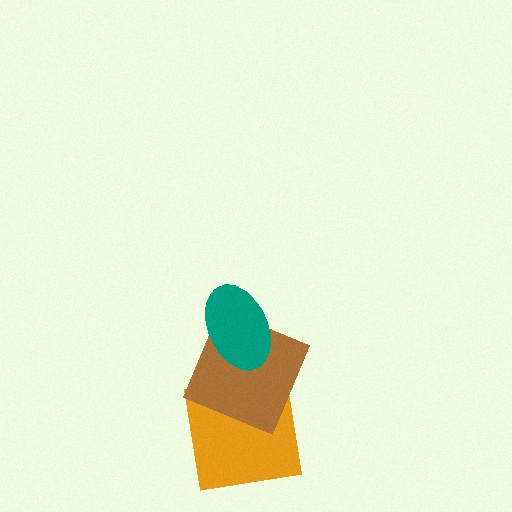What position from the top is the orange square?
The orange square is 3rd from the top.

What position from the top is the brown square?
The brown square is 2nd from the top.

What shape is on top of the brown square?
The teal ellipse is on top of the brown square.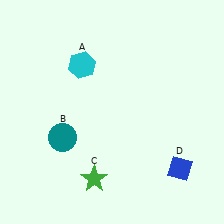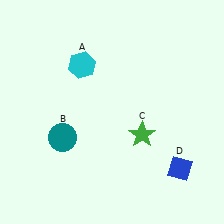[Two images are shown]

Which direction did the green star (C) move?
The green star (C) moved right.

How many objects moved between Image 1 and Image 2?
1 object moved between the two images.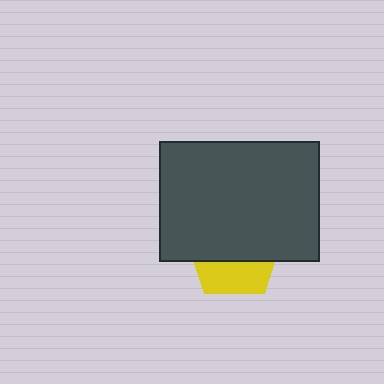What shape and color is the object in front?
The object in front is a dark gray rectangle.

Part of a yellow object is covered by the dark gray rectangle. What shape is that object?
It is a pentagon.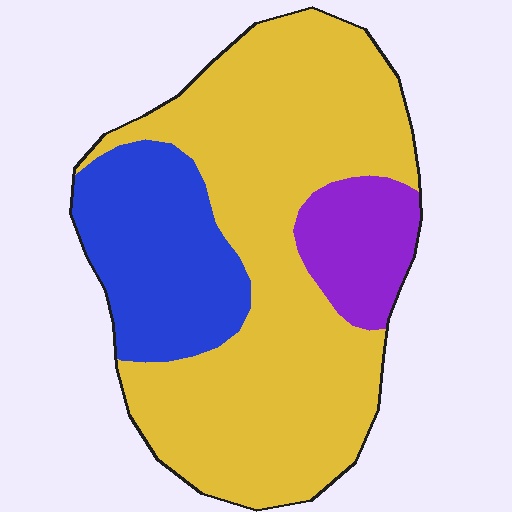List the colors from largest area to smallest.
From largest to smallest: yellow, blue, purple.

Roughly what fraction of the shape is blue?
Blue covers roughly 25% of the shape.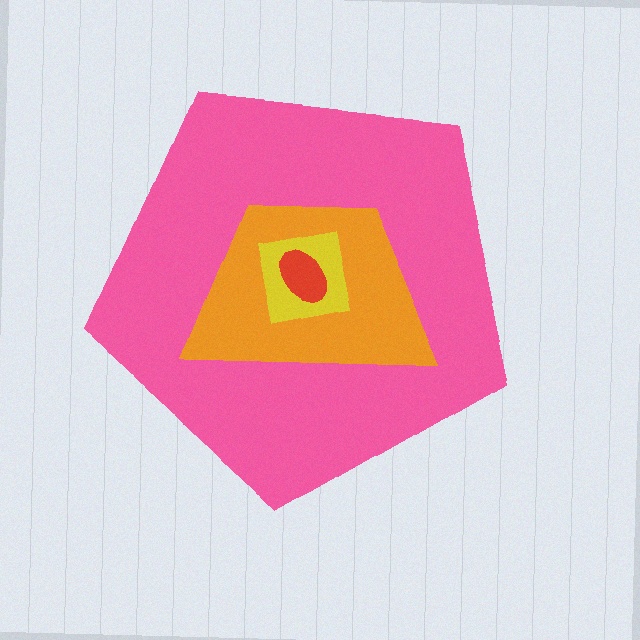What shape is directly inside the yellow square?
The red ellipse.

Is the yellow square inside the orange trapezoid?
Yes.